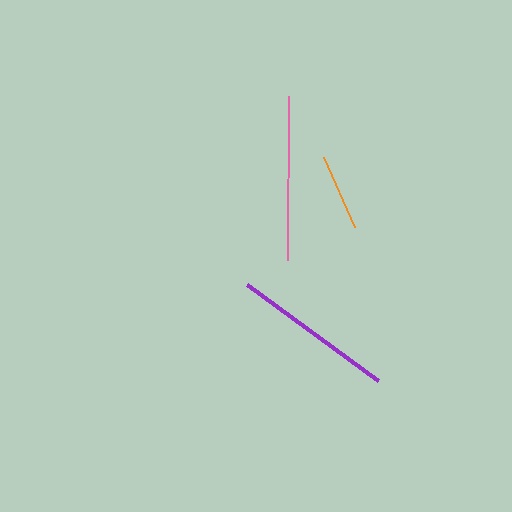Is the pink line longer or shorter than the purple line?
The pink line is longer than the purple line.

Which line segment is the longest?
The pink line is the longest at approximately 165 pixels.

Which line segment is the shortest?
The orange line is the shortest at approximately 77 pixels.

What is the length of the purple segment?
The purple segment is approximately 163 pixels long.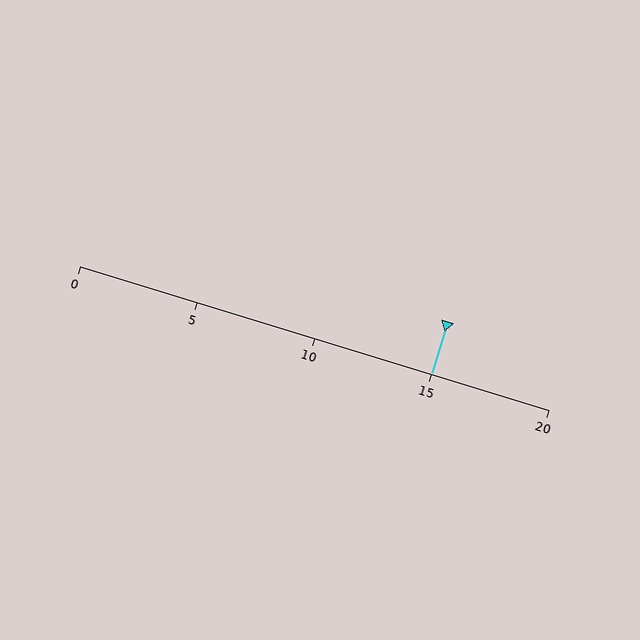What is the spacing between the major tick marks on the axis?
The major ticks are spaced 5 apart.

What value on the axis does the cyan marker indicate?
The marker indicates approximately 15.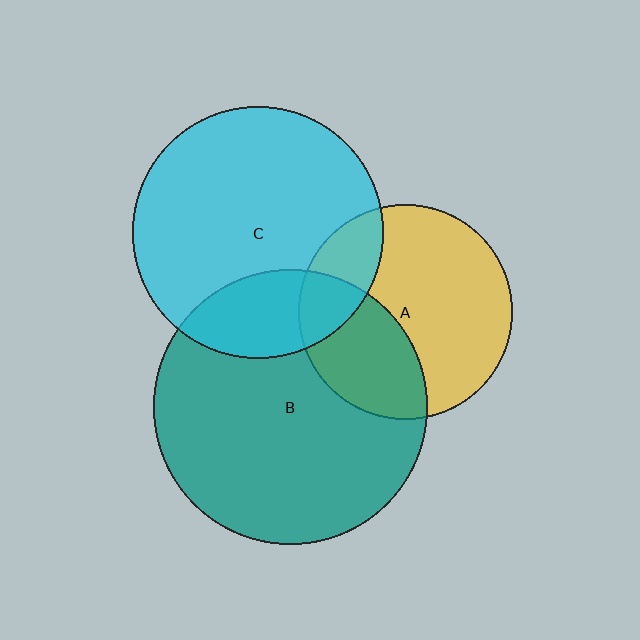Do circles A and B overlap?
Yes.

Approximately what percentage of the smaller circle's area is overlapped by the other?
Approximately 35%.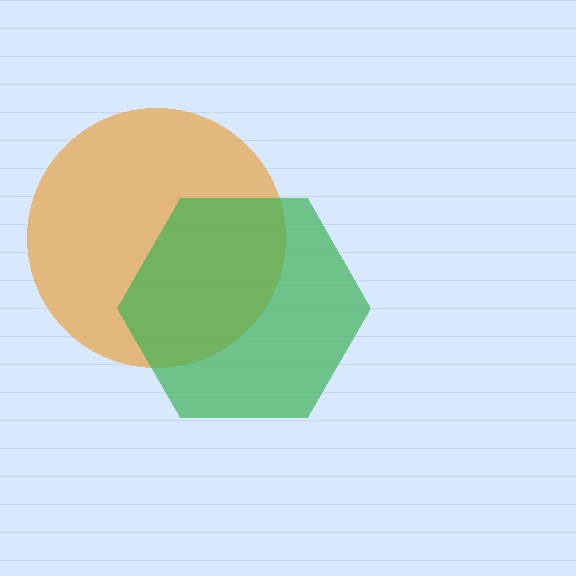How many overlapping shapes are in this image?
There are 2 overlapping shapes in the image.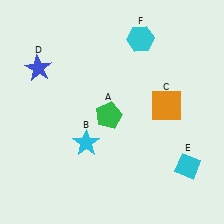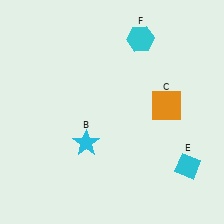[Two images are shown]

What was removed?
The green pentagon (A), the blue star (D) were removed in Image 2.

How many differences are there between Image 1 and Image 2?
There are 2 differences between the two images.